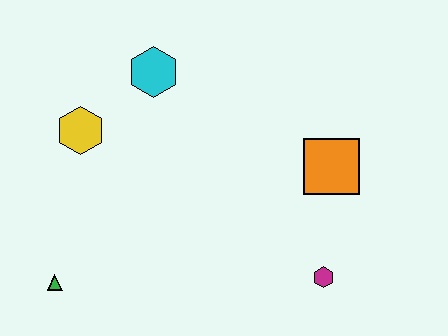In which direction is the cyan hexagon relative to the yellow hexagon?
The cyan hexagon is to the right of the yellow hexagon.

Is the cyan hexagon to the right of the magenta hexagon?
No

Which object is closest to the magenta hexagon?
The orange square is closest to the magenta hexagon.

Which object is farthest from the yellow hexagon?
The magenta hexagon is farthest from the yellow hexagon.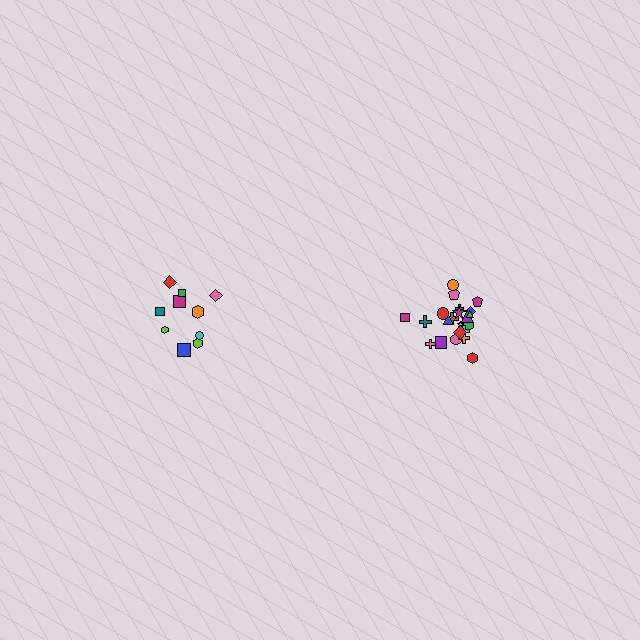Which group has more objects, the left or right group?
The right group.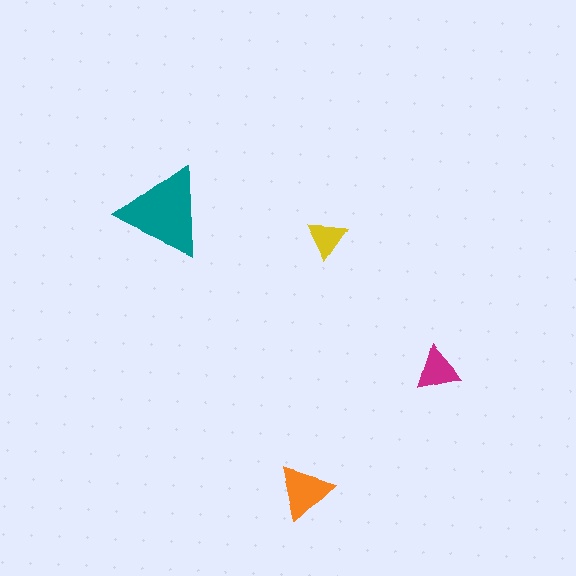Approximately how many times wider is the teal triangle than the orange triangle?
About 1.5 times wider.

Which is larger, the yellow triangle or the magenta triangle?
The magenta one.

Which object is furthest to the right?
The magenta triangle is rightmost.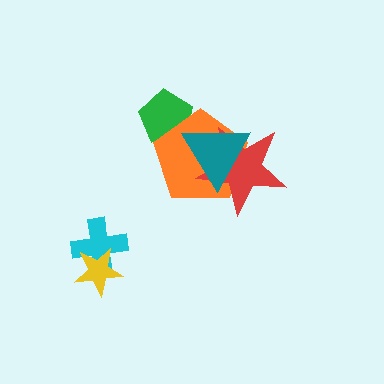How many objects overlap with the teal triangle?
3 objects overlap with the teal triangle.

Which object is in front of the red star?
The teal triangle is in front of the red star.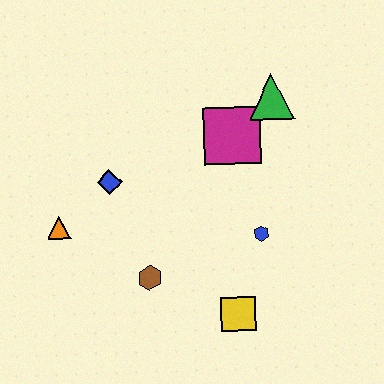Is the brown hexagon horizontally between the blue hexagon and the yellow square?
No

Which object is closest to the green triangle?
The magenta square is closest to the green triangle.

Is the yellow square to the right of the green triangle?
No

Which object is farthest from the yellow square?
The green triangle is farthest from the yellow square.